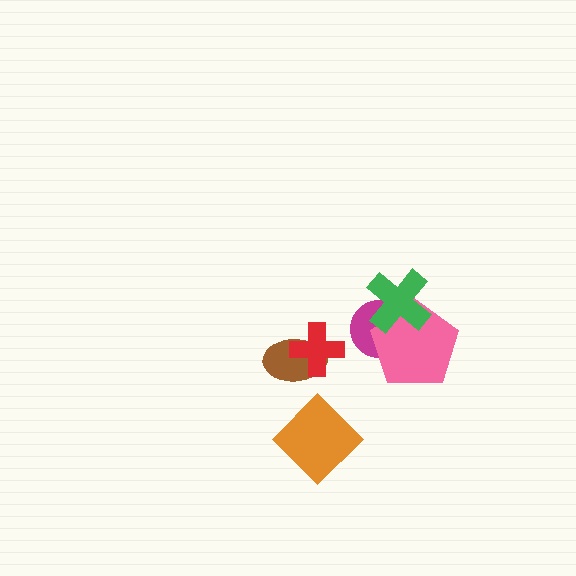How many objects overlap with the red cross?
1 object overlaps with the red cross.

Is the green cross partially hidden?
No, no other shape covers it.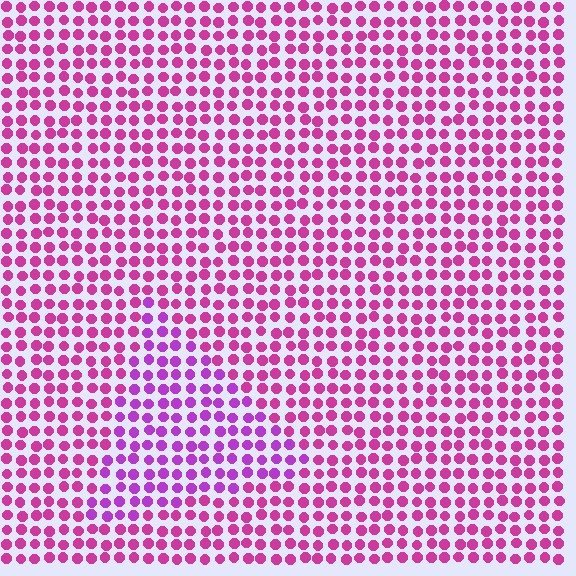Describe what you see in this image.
The image is filled with small magenta elements in a uniform arrangement. A triangle-shaped region is visible where the elements are tinted to a slightly different hue, forming a subtle color boundary.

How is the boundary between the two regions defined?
The boundary is defined purely by a slight shift in hue (about 28 degrees). Spacing, size, and orientation are identical on both sides.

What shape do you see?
I see a triangle.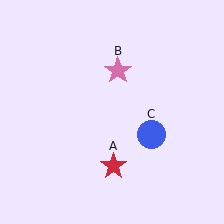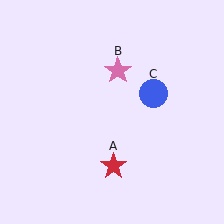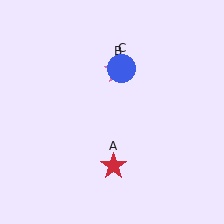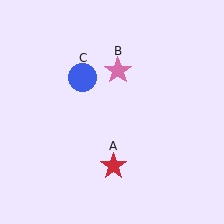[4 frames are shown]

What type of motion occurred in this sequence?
The blue circle (object C) rotated counterclockwise around the center of the scene.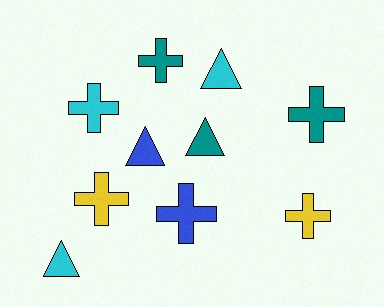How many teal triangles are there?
There is 1 teal triangle.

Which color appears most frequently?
Teal, with 3 objects.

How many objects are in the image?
There are 10 objects.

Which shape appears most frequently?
Cross, with 6 objects.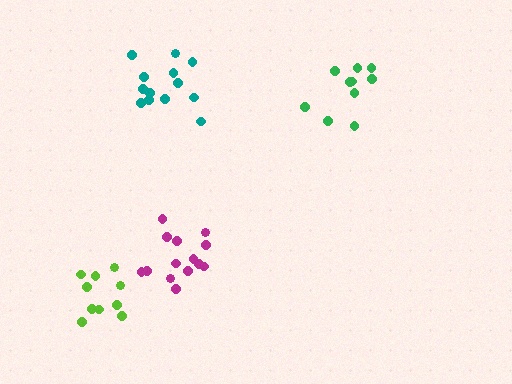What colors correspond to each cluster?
The clusters are colored: magenta, green, lime, teal.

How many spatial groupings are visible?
There are 4 spatial groupings.